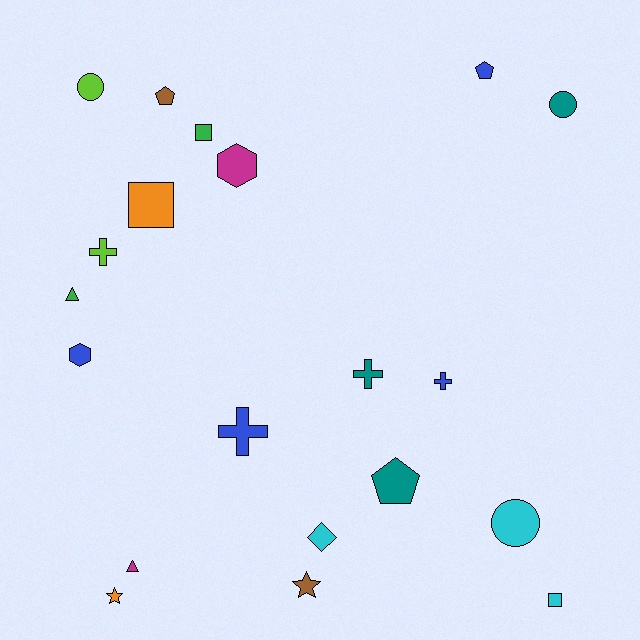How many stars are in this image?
There are 2 stars.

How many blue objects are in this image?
There are 4 blue objects.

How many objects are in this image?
There are 20 objects.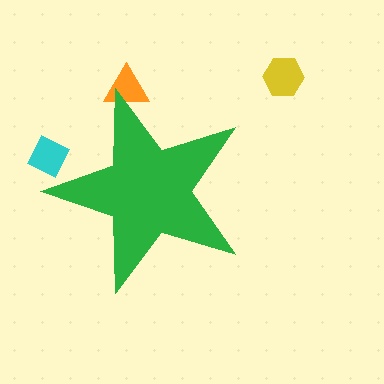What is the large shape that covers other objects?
A green star.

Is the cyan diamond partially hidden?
Yes, the cyan diamond is partially hidden behind the green star.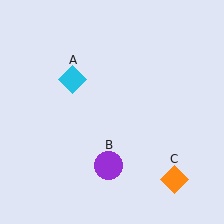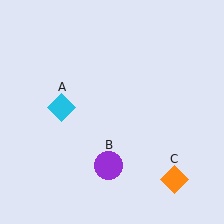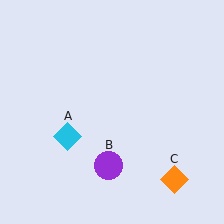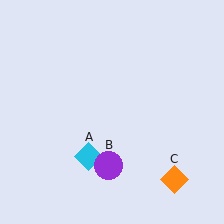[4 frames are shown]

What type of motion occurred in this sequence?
The cyan diamond (object A) rotated counterclockwise around the center of the scene.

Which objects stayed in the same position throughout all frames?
Purple circle (object B) and orange diamond (object C) remained stationary.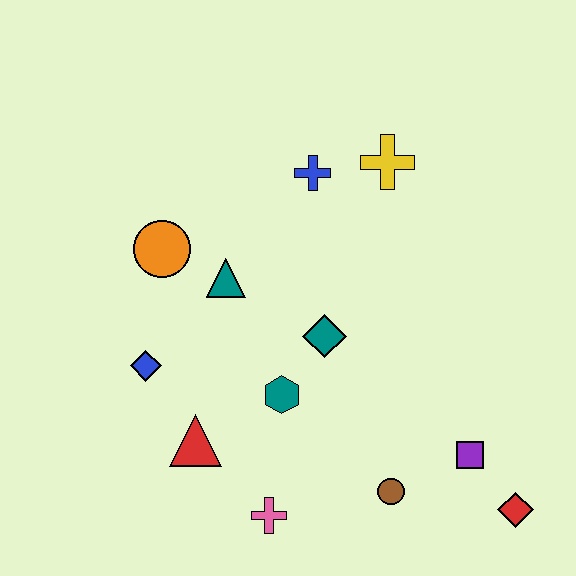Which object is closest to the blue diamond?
The red triangle is closest to the blue diamond.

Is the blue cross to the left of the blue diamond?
No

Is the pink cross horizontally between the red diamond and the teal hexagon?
No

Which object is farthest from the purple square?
The orange circle is farthest from the purple square.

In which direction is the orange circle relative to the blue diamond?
The orange circle is above the blue diamond.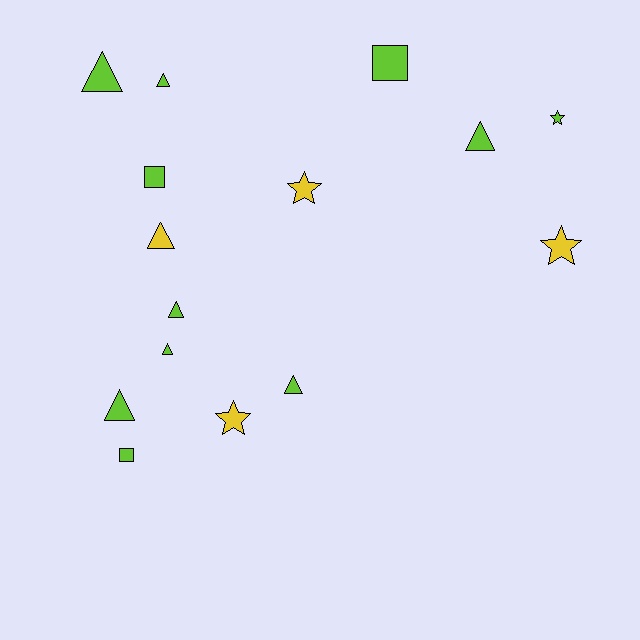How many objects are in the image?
There are 15 objects.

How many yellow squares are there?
There are no yellow squares.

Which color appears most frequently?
Lime, with 11 objects.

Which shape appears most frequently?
Triangle, with 8 objects.